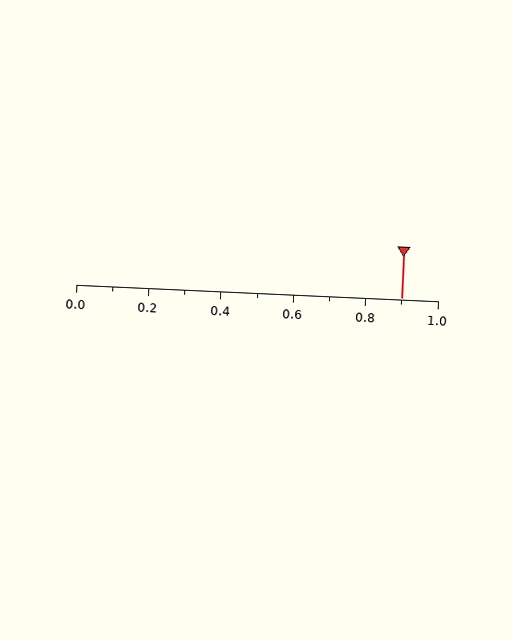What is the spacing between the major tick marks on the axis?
The major ticks are spaced 0.2 apart.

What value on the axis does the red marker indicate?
The marker indicates approximately 0.9.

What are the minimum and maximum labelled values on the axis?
The axis runs from 0.0 to 1.0.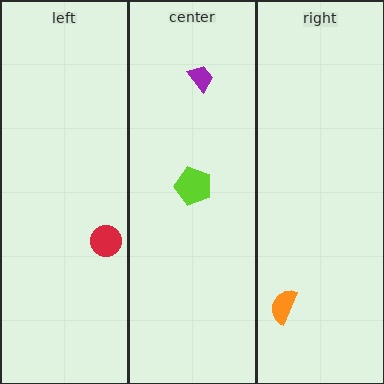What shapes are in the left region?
The red circle.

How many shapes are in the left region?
1.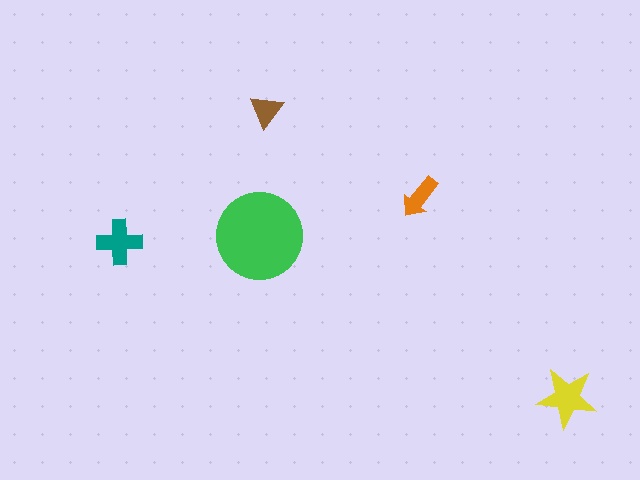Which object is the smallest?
The brown triangle.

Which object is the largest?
The green circle.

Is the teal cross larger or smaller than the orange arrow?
Larger.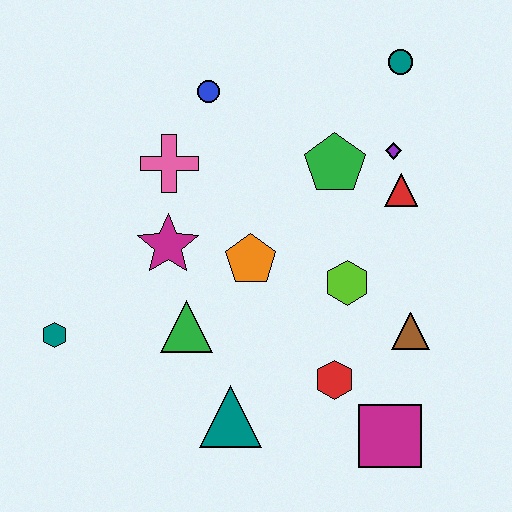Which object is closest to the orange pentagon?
The magenta star is closest to the orange pentagon.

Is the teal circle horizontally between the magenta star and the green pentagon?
No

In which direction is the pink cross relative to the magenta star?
The pink cross is above the magenta star.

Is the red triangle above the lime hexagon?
Yes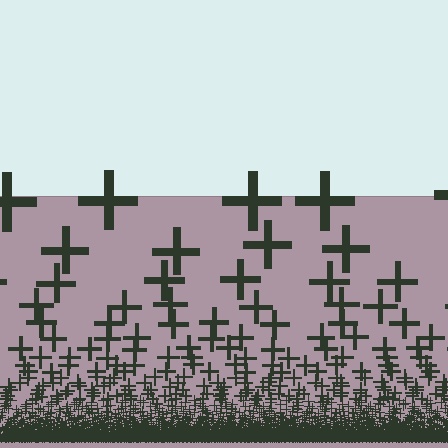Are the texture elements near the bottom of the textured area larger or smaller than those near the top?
Smaller. The gradient is inverted — elements near the bottom are smaller and denser.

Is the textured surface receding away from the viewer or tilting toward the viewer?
The surface appears to tilt toward the viewer. Texture elements get larger and sparser toward the top.